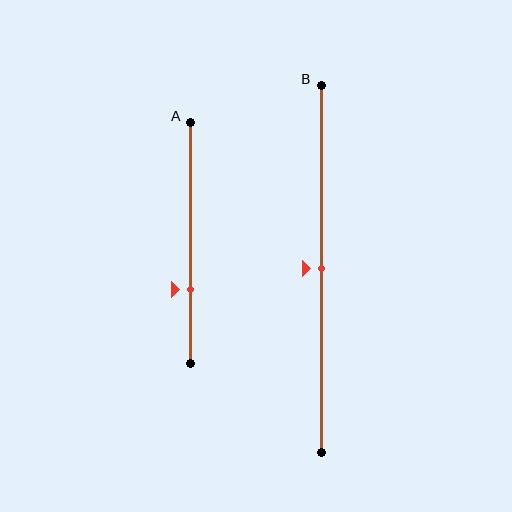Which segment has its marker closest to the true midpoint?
Segment B has its marker closest to the true midpoint.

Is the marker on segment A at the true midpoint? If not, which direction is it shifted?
No, the marker on segment A is shifted downward by about 19% of the segment length.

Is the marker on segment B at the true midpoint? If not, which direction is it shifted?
Yes, the marker on segment B is at the true midpoint.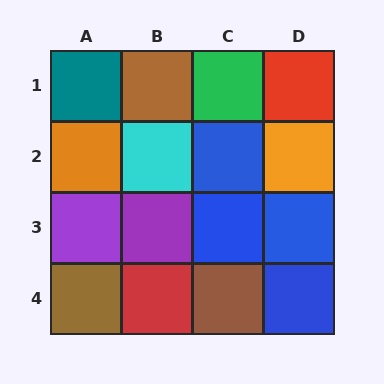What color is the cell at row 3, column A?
Purple.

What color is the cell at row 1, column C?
Green.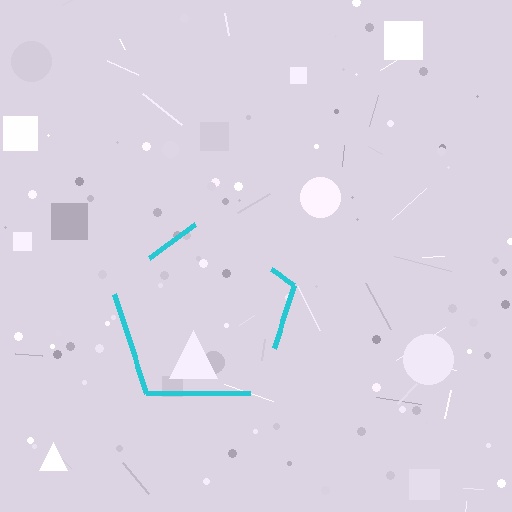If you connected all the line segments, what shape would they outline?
They would outline a pentagon.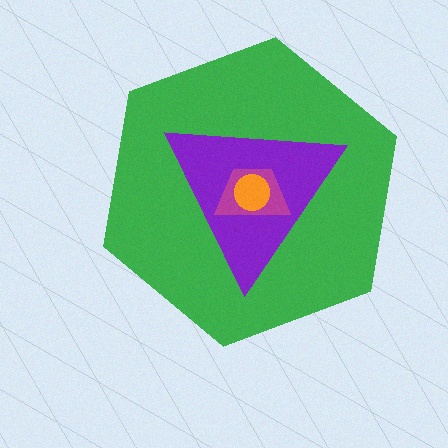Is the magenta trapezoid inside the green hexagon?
Yes.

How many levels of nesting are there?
4.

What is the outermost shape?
The green hexagon.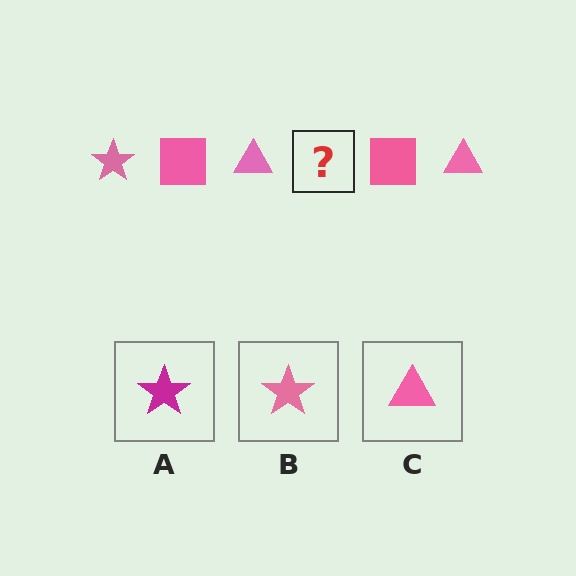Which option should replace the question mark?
Option B.